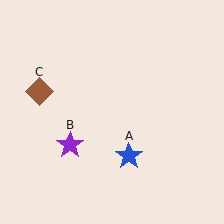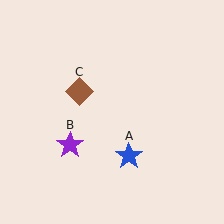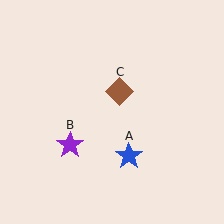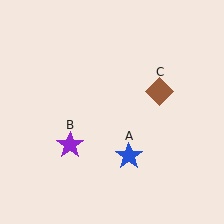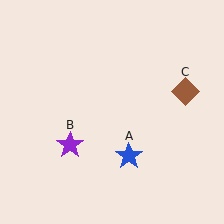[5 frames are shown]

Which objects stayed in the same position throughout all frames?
Blue star (object A) and purple star (object B) remained stationary.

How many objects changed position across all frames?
1 object changed position: brown diamond (object C).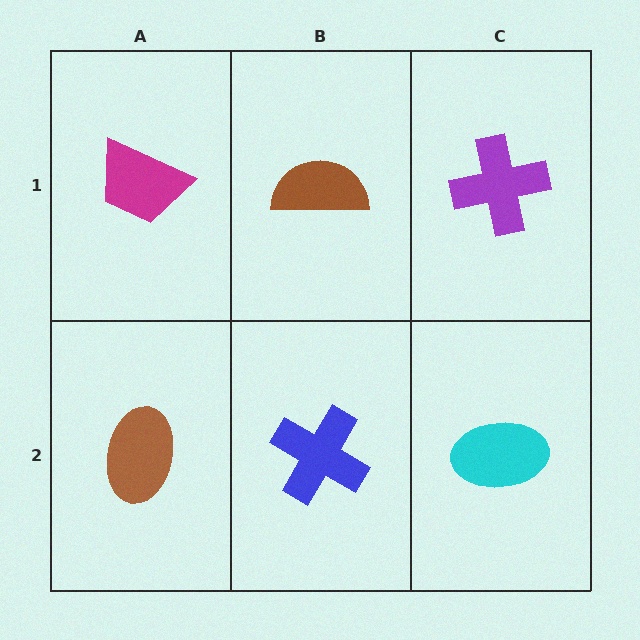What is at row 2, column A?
A brown ellipse.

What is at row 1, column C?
A purple cross.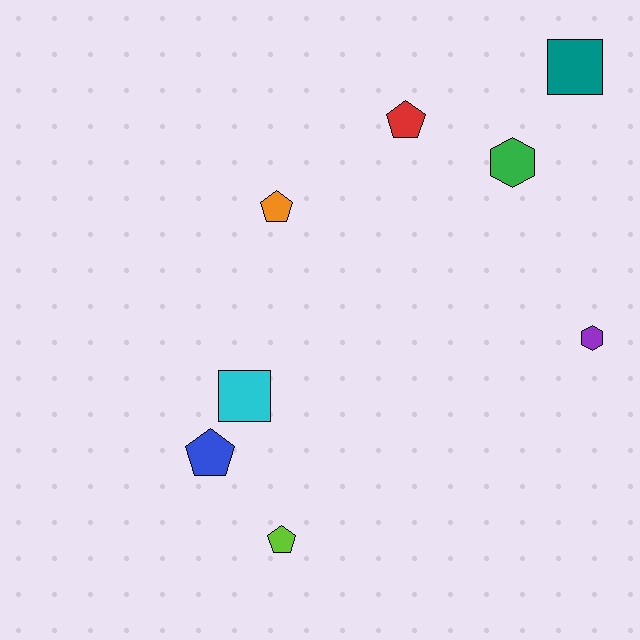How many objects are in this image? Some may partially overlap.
There are 8 objects.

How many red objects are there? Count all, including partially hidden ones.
There is 1 red object.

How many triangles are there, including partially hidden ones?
There are no triangles.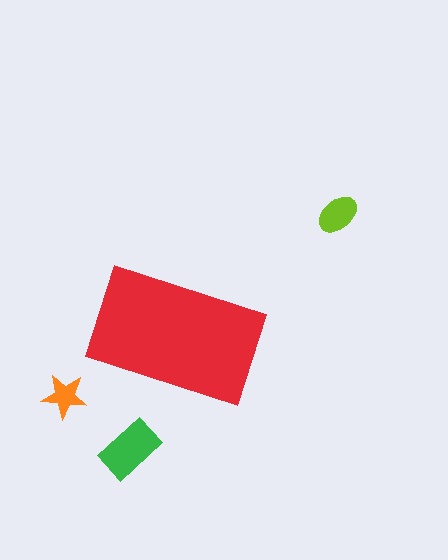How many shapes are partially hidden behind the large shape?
0 shapes are partially hidden.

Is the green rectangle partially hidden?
No, the green rectangle is fully visible.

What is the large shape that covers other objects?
A red rectangle.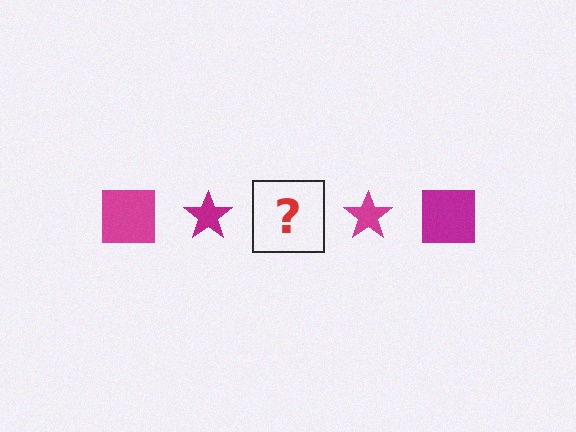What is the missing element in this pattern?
The missing element is a magenta square.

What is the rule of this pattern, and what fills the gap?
The rule is that the pattern cycles through square, star shapes in magenta. The gap should be filled with a magenta square.